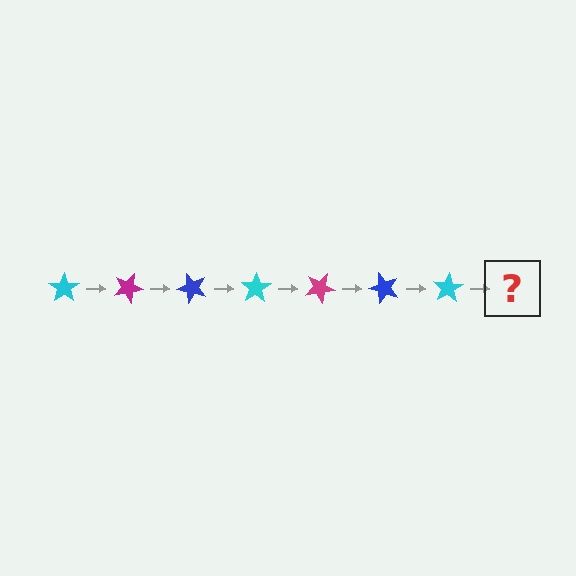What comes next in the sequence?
The next element should be a magenta star, rotated 175 degrees from the start.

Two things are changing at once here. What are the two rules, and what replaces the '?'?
The two rules are that it rotates 25 degrees each step and the color cycles through cyan, magenta, and blue. The '?' should be a magenta star, rotated 175 degrees from the start.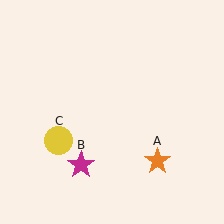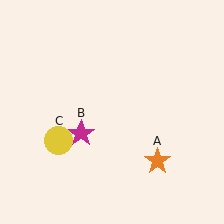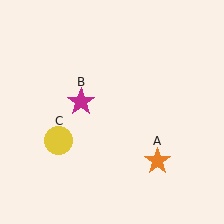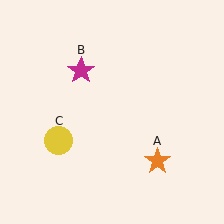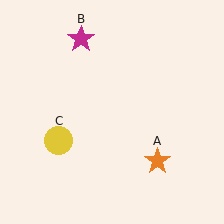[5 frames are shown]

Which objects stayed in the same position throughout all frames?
Orange star (object A) and yellow circle (object C) remained stationary.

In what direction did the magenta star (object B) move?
The magenta star (object B) moved up.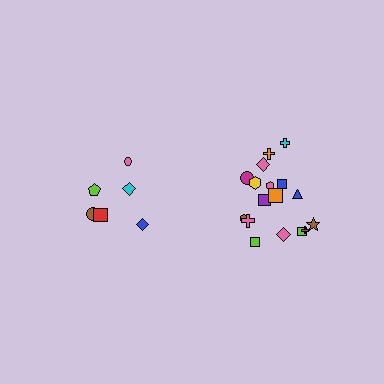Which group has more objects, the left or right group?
The right group.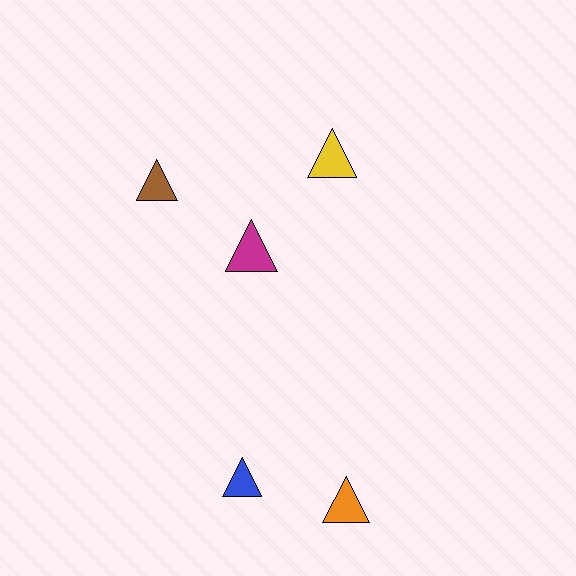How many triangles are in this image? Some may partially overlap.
There are 5 triangles.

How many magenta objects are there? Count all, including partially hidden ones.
There is 1 magenta object.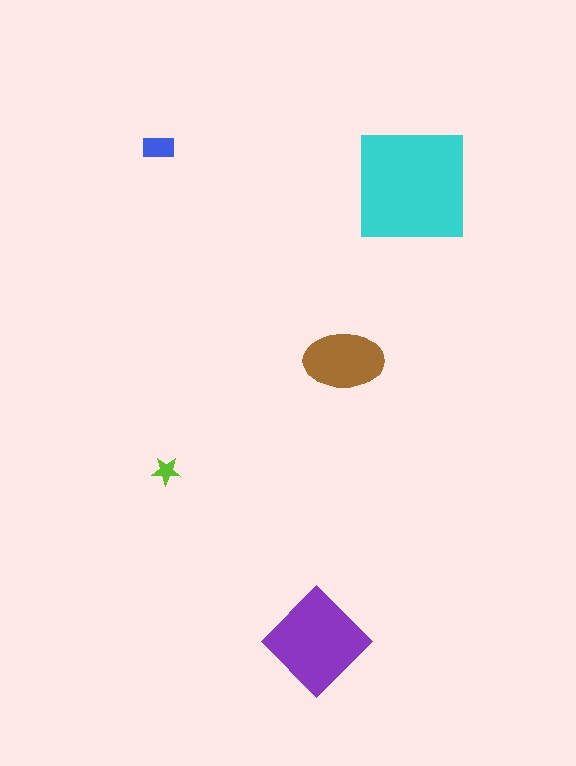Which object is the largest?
The cyan square.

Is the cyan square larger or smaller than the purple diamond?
Larger.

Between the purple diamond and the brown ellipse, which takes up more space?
The purple diamond.